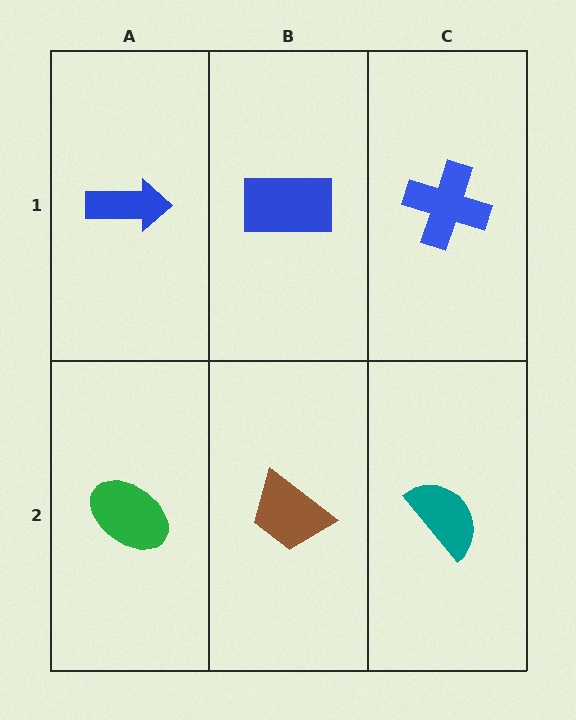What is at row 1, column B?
A blue rectangle.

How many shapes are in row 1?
3 shapes.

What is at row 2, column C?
A teal semicircle.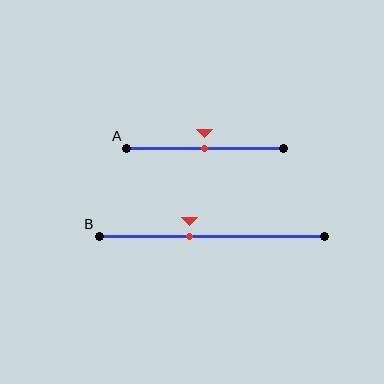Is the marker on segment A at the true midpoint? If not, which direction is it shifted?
Yes, the marker on segment A is at the true midpoint.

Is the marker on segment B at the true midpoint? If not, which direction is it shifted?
No, the marker on segment B is shifted to the left by about 10% of the segment length.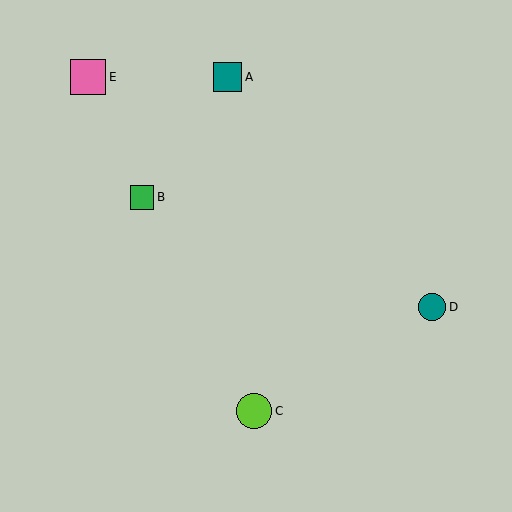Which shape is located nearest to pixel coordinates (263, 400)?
The lime circle (labeled C) at (254, 411) is nearest to that location.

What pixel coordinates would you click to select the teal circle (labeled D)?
Click at (432, 307) to select the teal circle D.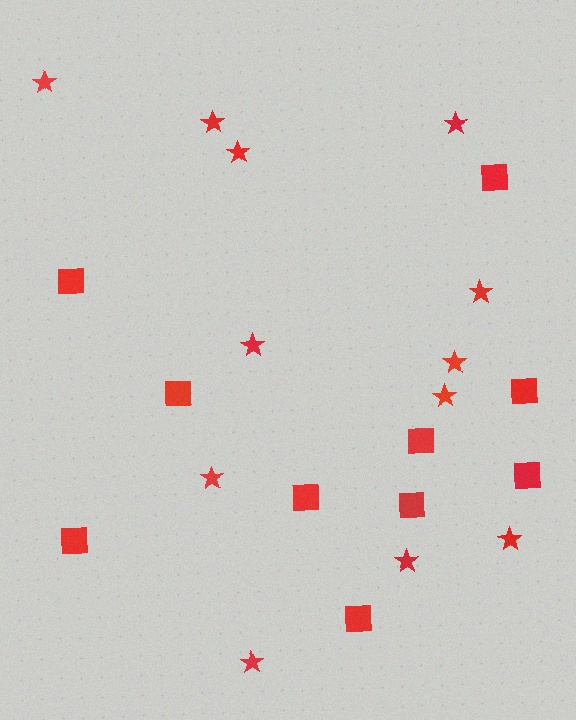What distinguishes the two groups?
There are 2 groups: one group of stars (12) and one group of squares (10).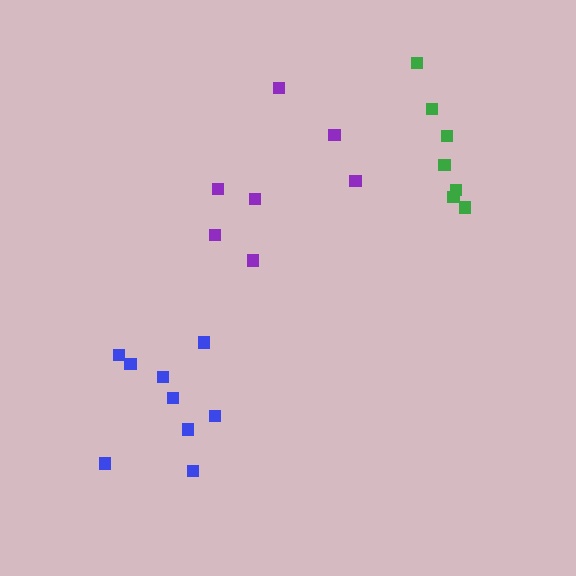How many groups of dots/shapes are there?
There are 3 groups.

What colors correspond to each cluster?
The clusters are colored: blue, green, purple.